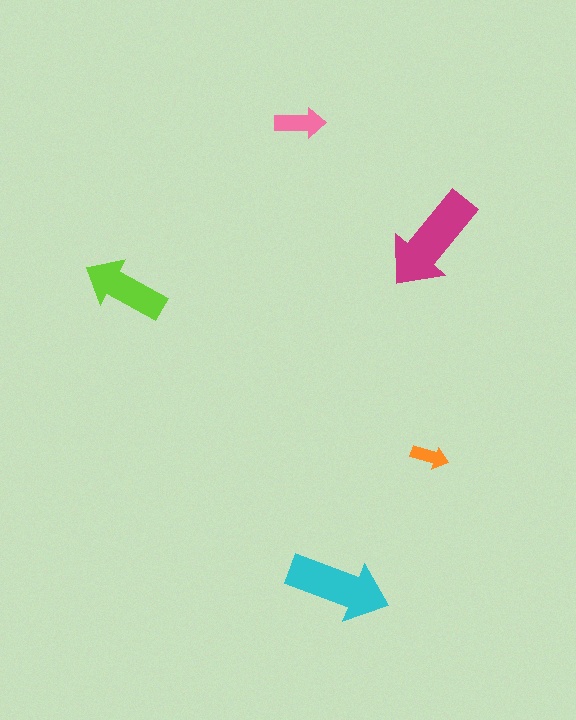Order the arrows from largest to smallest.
the magenta one, the cyan one, the lime one, the pink one, the orange one.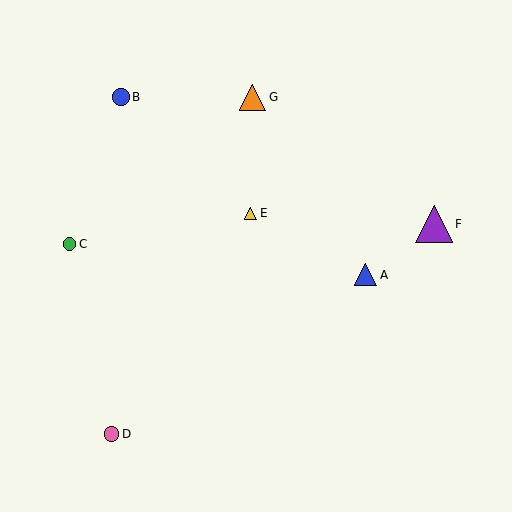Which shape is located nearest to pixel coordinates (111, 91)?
The blue circle (labeled B) at (121, 97) is nearest to that location.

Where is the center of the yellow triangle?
The center of the yellow triangle is at (251, 213).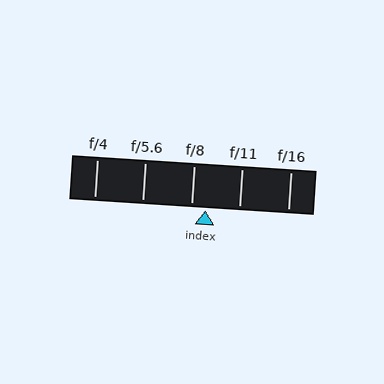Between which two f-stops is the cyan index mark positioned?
The index mark is between f/8 and f/11.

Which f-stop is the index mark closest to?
The index mark is closest to f/8.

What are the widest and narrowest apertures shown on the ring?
The widest aperture shown is f/4 and the narrowest is f/16.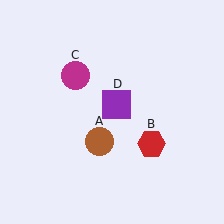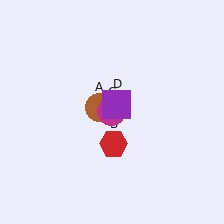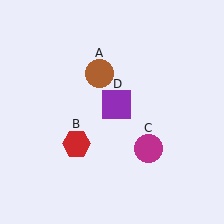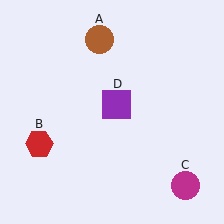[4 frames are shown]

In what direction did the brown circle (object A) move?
The brown circle (object A) moved up.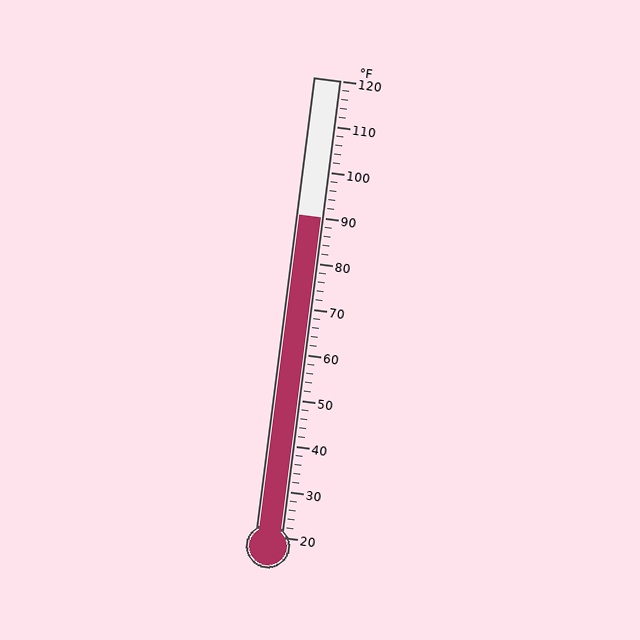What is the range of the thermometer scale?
The thermometer scale ranges from 20°F to 120°F.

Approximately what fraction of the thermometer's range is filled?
The thermometer is filled to approximately 70% of its range.